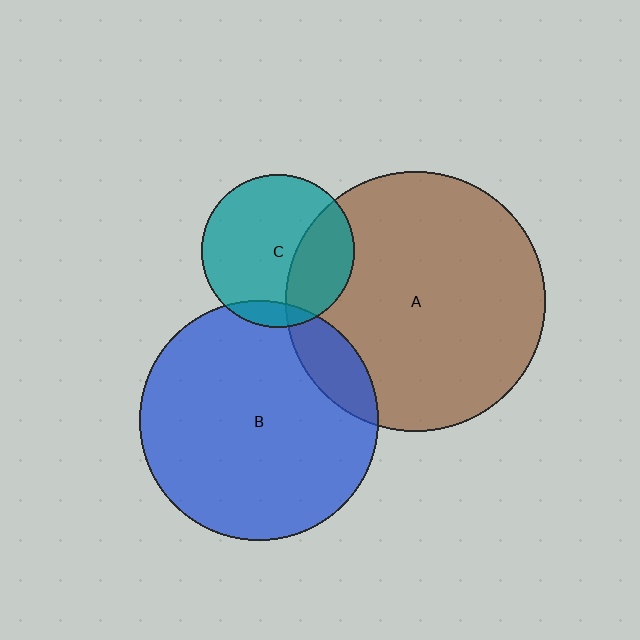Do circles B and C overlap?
Yes.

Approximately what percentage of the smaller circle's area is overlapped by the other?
Approximately 10%.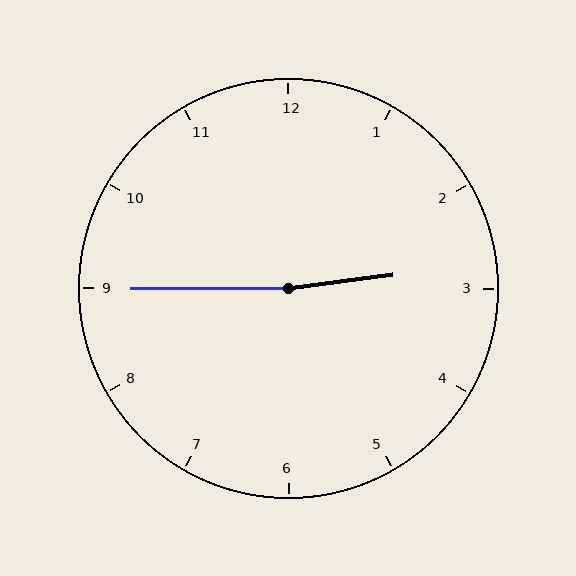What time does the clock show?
2:45.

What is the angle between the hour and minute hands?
Approximately 172 degrees.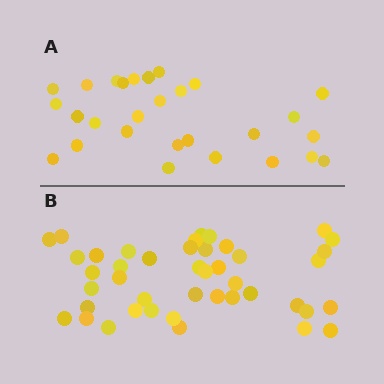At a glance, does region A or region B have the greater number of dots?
Region B (the bottom region) has more dots.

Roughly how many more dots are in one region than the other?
Region B has approximately 15 more dots than region A.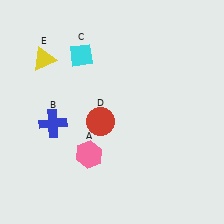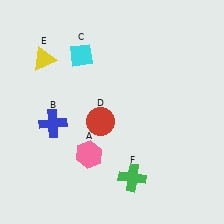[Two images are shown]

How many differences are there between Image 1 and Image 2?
There is 1 difference between the two images.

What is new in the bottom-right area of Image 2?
A green cross (F) was added in the bottom-right area of Image 2.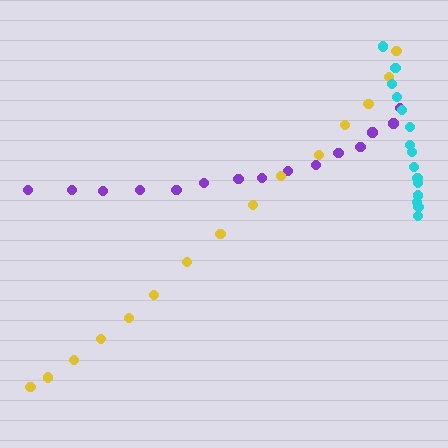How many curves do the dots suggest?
There are 3 distinct paths.